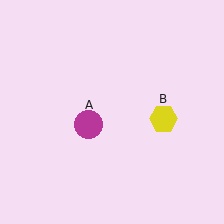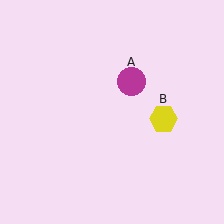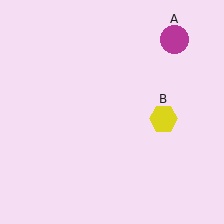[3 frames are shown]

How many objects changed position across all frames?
1 object changed position: magenta circle (object A).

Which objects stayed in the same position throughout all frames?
Yellow hexagon (object B) remained stationary.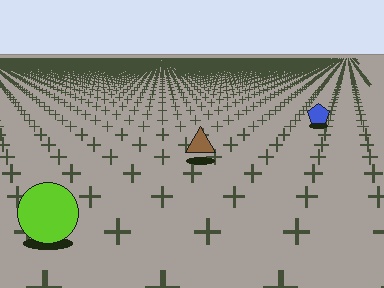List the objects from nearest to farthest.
From nearest to farthest: the lime circle, the brown triangle, the blue pentagon.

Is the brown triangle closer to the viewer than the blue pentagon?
Yes. The brown triangle is closer — you can tell from the texture gradient: the ground texture is coarser near it.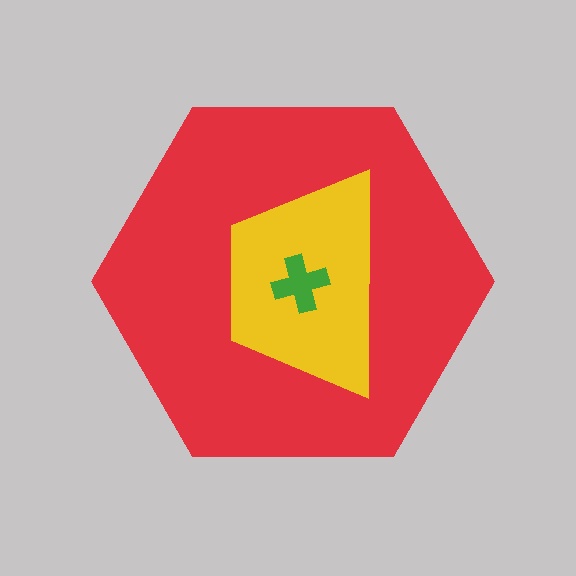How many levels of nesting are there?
3.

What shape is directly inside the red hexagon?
The yellow trapezoid.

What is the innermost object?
The green cross.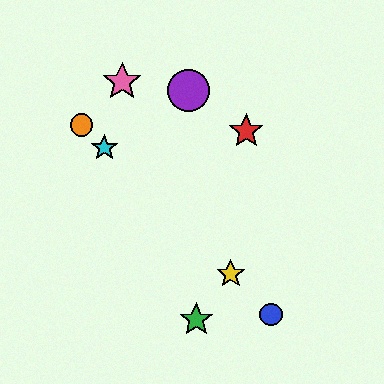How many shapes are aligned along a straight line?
4 shapes (the blue circle, the yellow star, the orange circle, the cyan star) are aligned along a straight line.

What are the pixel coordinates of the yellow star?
The yellow star is at (231, 274).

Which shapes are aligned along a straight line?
The blue circle, the yellow star, the orange circle, the cyan star are aligned along a straight line.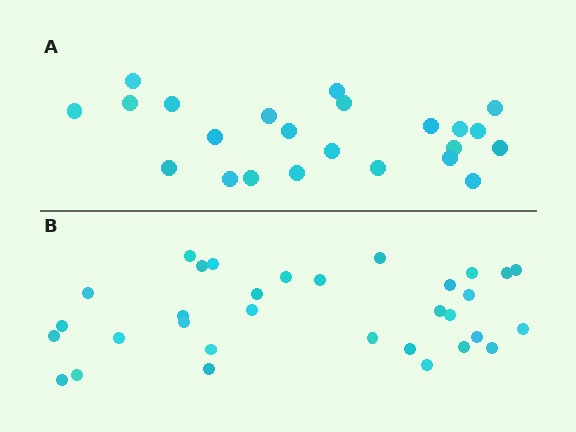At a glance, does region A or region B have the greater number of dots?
Region B (the bottom region) has more dots.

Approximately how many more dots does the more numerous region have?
Region B has roughly 8 or so more dots than region A.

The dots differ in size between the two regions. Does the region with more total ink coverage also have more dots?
No. Region A has more total ink coverage because its dots are larger, but region B actually contains more individual dots. Total area can be misleading — the number of items is what matters here.